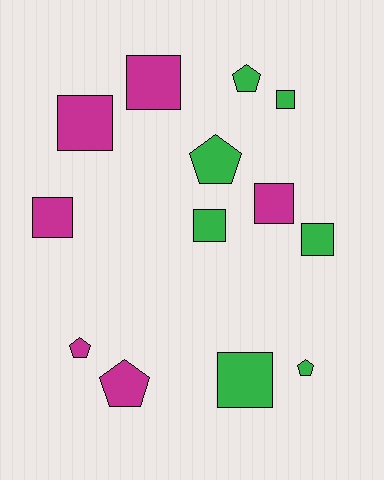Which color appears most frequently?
Green, with 7 objects.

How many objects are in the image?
There are 13 objects.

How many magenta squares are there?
There are 4 magenta squares.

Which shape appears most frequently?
Square, with 8 objects.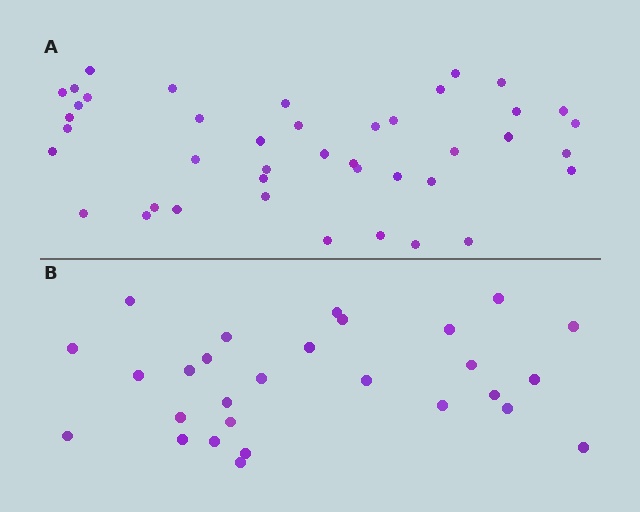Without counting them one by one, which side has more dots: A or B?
Region A (the top region) has more dots.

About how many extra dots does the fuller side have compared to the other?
Region A has approximately 15 more dots than region B.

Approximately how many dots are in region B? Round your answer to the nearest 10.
About 30 dots. (The exact count is 28, which rounds to 30.)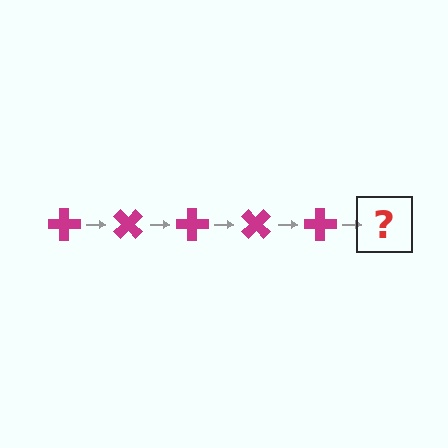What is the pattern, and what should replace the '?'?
The pattern is that the cross rotates 45 degrees each step. The '?' should be a magenta cross rotated 225 degrees.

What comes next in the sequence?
The next element should be a magenta cross rotated 225 degrees.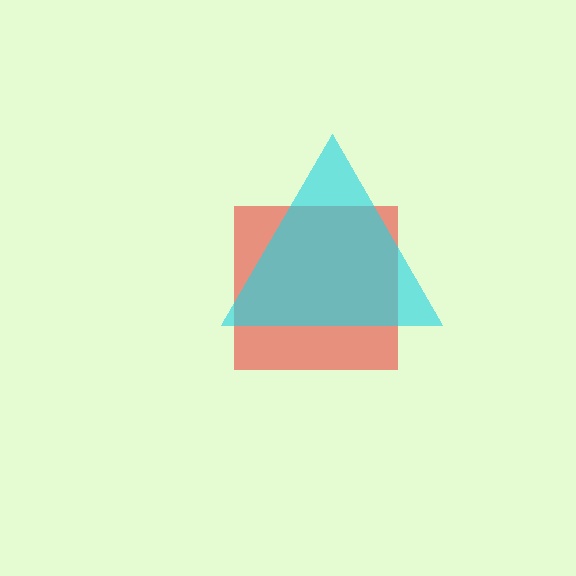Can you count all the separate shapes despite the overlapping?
Yes, there are 2 separate shapes.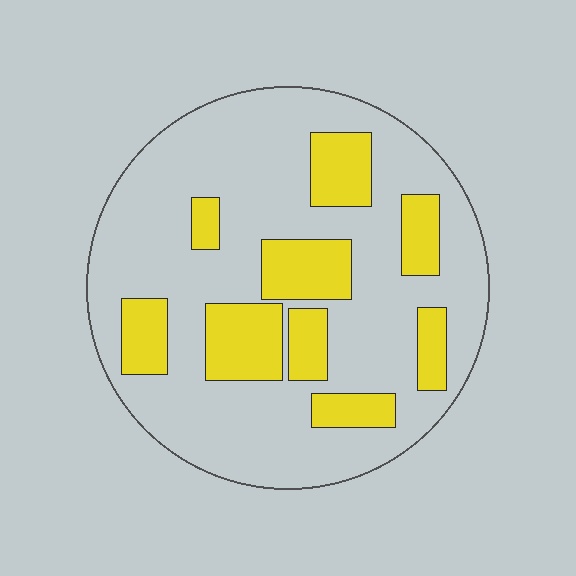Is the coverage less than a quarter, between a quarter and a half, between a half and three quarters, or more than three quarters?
Between a quarter and a half.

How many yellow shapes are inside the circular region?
9.